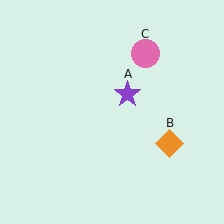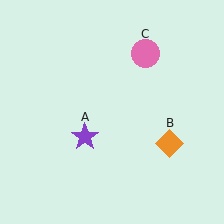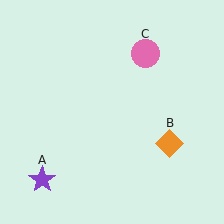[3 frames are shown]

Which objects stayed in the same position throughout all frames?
Orange diamond (object B) and pink circle (object C) remained stationary.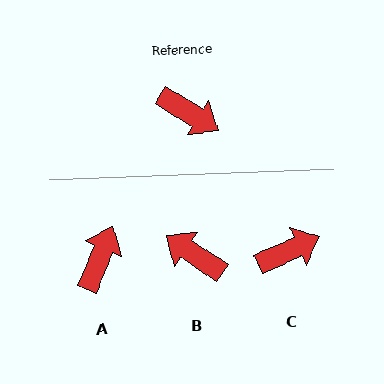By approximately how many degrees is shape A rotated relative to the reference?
Approximately 99 degrees counter-clockwise.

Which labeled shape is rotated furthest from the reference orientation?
B, about 178 degrees away.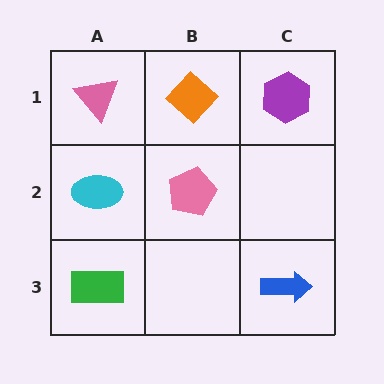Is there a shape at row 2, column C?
No, that cell is empty.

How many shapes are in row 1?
3 shapes.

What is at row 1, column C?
A purple hexagon.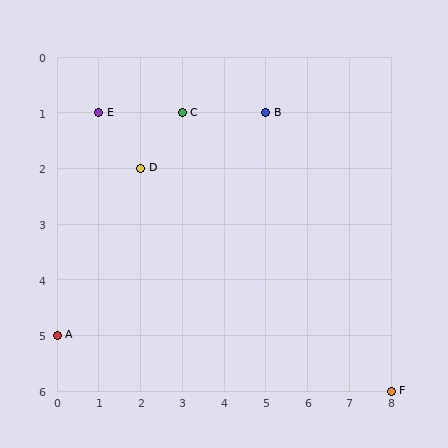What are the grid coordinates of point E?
Point E is at grid coordinates (1, 1).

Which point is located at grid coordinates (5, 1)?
Point B is at (5, 1).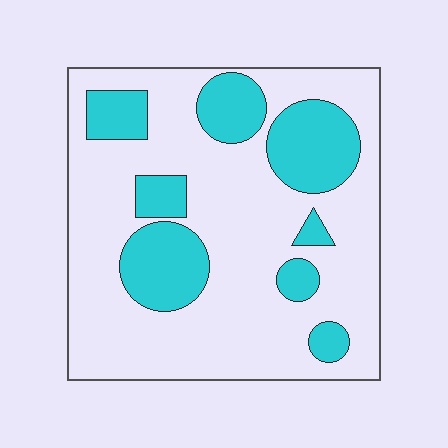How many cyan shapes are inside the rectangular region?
8.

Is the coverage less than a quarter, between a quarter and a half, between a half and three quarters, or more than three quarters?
Between a quarter and a half.